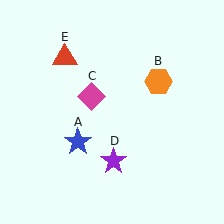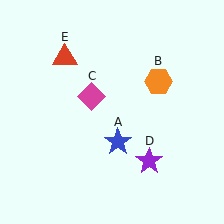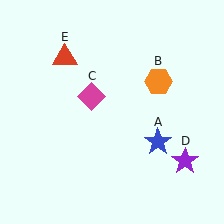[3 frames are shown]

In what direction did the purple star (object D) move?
The purple star (object D) moved right.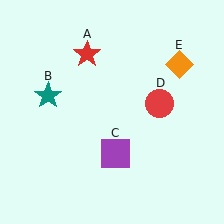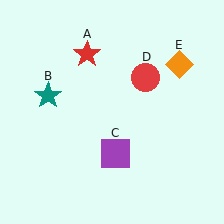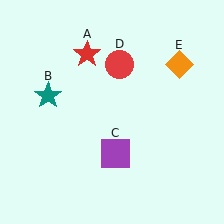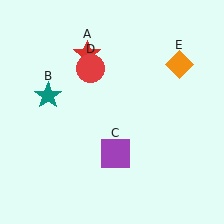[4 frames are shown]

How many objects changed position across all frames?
1 object changed position: red circle (object D).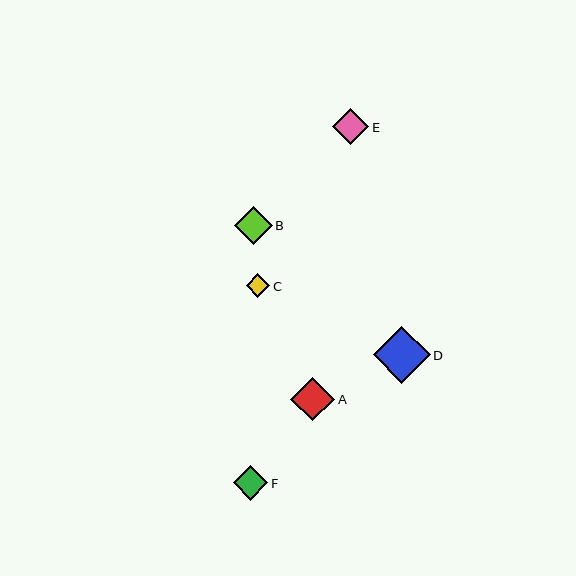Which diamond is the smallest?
Diamond C is the smallest with a size of approximately 23 pixels.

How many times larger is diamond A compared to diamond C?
Diamond A is approximately 1.9 times the size of diamond C.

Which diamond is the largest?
Diamond D is the largest with a size of approximately 56 pixels.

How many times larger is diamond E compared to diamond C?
Diamond E is approximately 1.6 times the size of diamond C.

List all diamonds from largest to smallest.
From largest to smallest: D, A, B, E, F, C.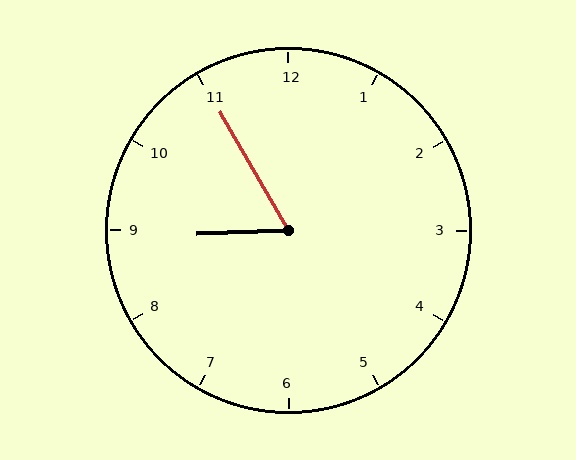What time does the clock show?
8:55.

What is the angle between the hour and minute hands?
Approximately 62 degrees.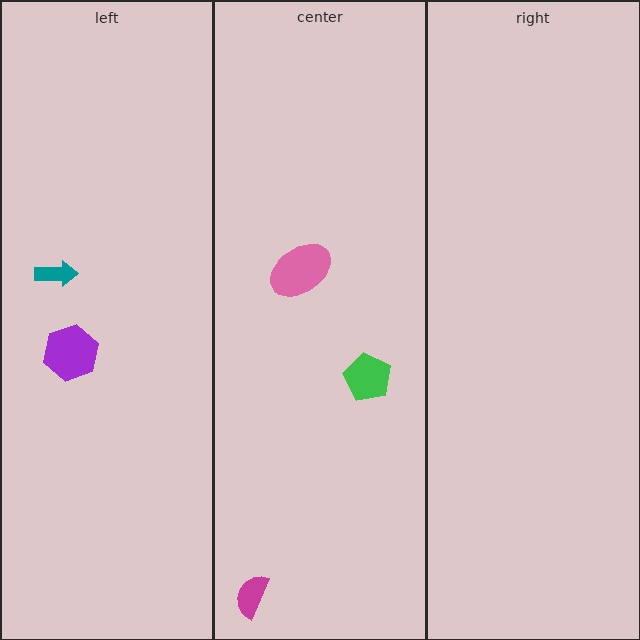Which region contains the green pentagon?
The center region.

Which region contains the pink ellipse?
The center region.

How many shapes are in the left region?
2.